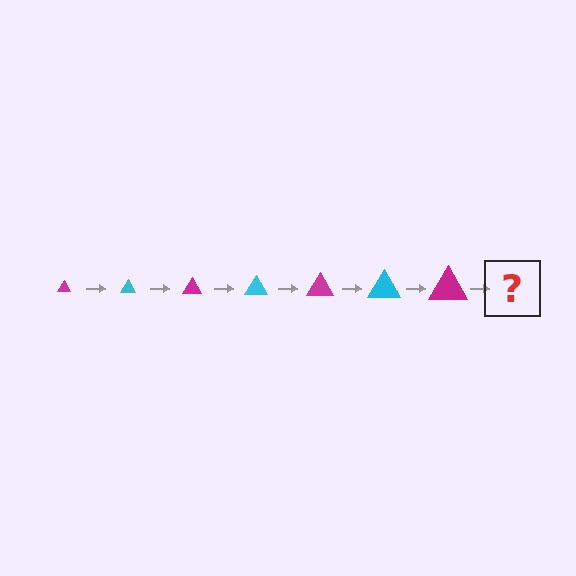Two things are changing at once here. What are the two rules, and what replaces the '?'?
The two rules are that the triangle grows larger each step and the color cycles through magenta and cyan. The '?' should be a cyan triangle, larger than the previous one.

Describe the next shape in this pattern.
It should be a cyan triangle, larger than the previous one.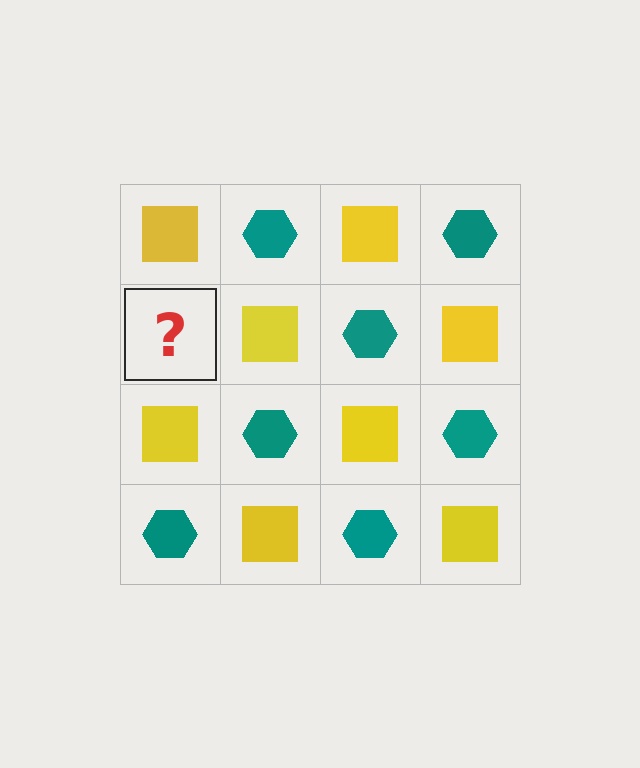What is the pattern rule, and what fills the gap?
The rule is that it alternates yellow square and teal hexagon in a checkerboard pattern. The gap should be filled with a teal hexagon.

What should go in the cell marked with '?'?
The missing cell should contain a teal hexagon.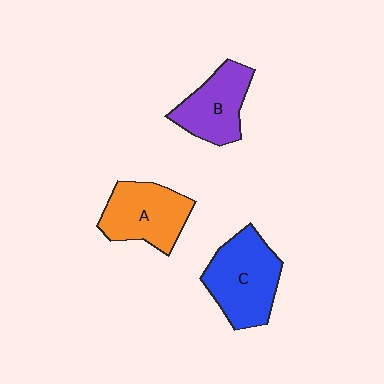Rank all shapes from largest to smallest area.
From largest to smallest: C (blue), A (orange), B (purple).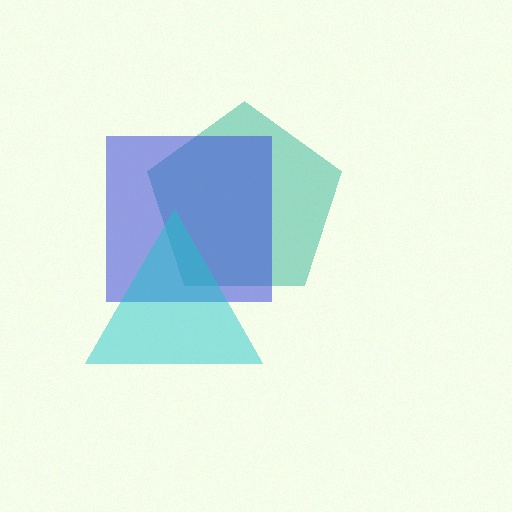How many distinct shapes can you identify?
There are 3 distinct shapes: a teal pentagon, a blue square, a cyan triangle.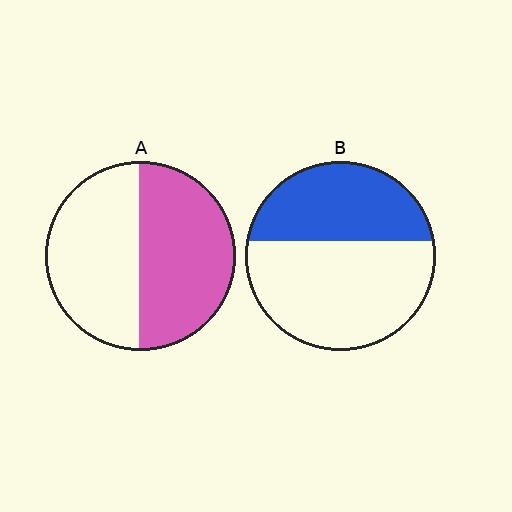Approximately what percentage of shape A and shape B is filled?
A is approximately 50% and B is approximately 40%.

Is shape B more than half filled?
No.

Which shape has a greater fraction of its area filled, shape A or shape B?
Shape A.